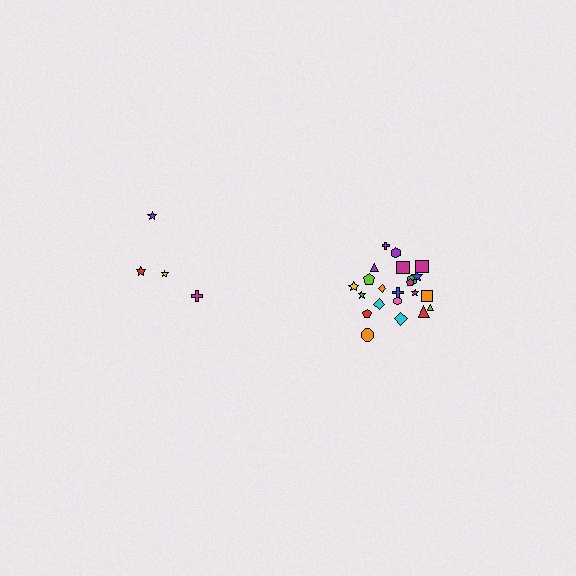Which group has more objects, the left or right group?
The right group.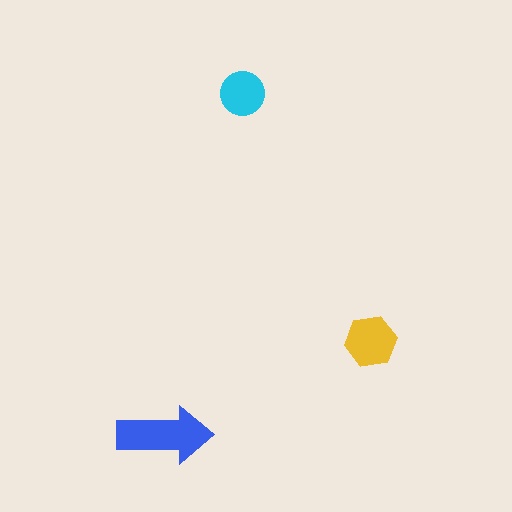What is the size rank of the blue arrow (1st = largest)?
1st.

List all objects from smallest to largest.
The cyan circle, the yellow hexagon, the blue arrow.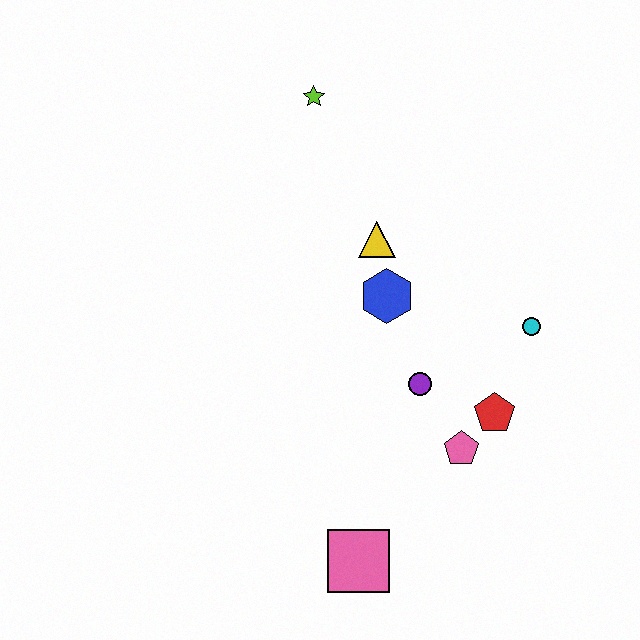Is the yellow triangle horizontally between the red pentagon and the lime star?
Yes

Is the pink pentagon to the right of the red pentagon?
No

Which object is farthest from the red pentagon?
The lime star is farthest from the red pentagon.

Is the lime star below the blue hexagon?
No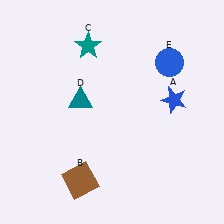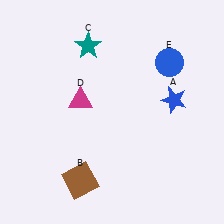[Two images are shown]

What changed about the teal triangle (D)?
In Image 1, D is teal. In Image 2, it changed to magenta.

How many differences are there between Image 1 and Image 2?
There is 1 difference between the two images.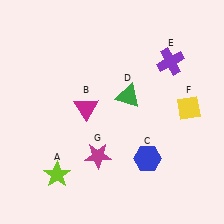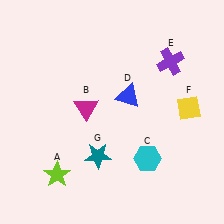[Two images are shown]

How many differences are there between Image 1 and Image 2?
There are 3 differences between the two images.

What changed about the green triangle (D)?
In Image 1, D is green. In Image 2, it changed to blue.